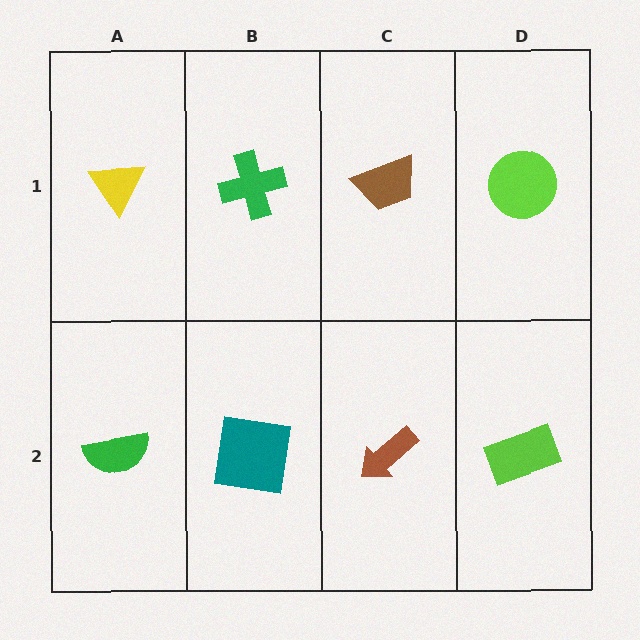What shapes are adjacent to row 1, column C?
A brown arrow (row 2, column C), a green cross (row 1, column B), a lime circle (row 1, column D).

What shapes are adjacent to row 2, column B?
A green cross (row 1, column B), a green semicircle (row 2, column A), a brown arrow (row 2, column C).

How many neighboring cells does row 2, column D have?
2.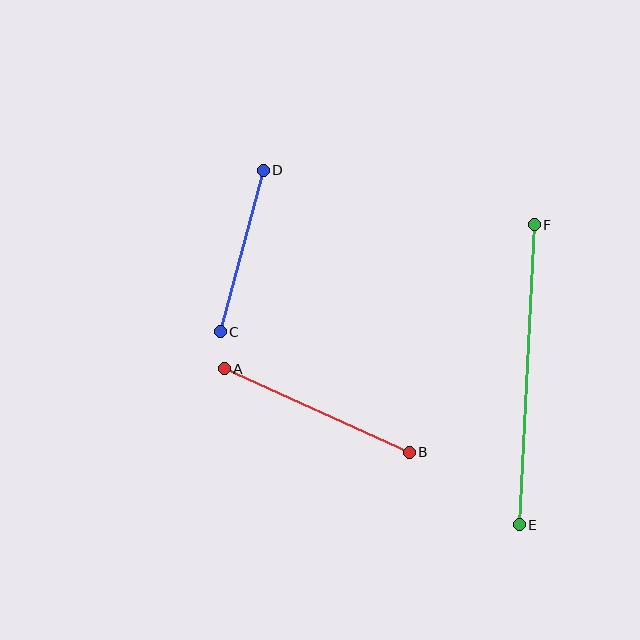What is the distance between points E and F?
The distance is approximately 301 pixels.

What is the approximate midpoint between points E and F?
The midpoint is at approximately (527, 375) pixels.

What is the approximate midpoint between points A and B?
The midpoint is at approximately (317, 410) pixels.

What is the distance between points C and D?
The distance is approximately 167 pixels.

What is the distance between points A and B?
The distance is approximately 203 pixels.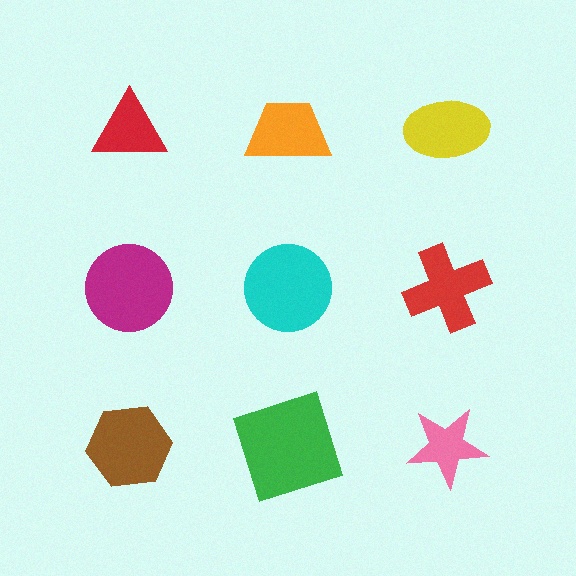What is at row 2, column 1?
A magenta circle.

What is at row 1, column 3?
A yellow ellipse.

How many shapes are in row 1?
3 shapes.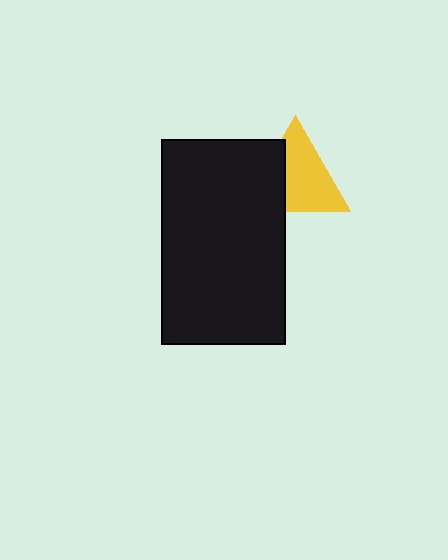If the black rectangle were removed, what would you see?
You would see the complete yellow triangle.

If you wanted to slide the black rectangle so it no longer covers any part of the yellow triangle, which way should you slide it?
Slide it left — that is the most direct way to separate the two shapes.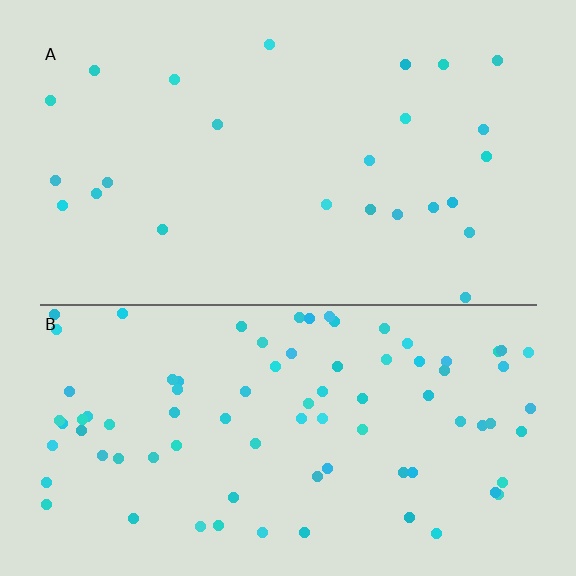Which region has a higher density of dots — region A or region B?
B (the bottom).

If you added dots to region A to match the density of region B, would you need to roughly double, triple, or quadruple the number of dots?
Approximately triple.